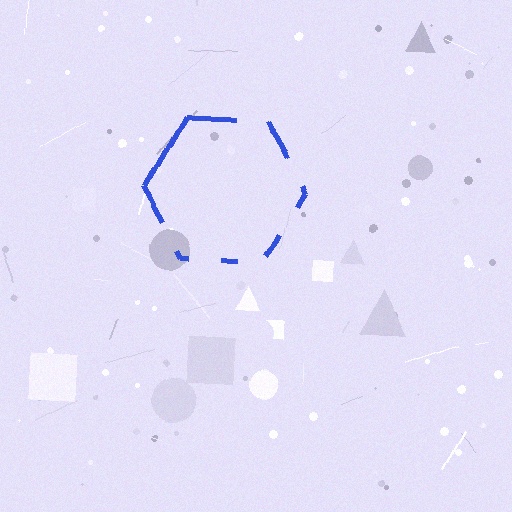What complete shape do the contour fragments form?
The contour fragments form a hexagon.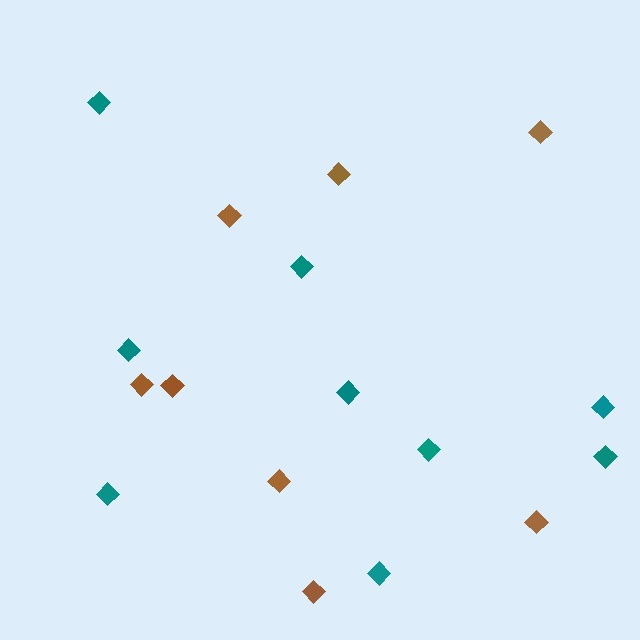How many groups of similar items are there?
There are 2 groups: one group of brown diamonds (8) and one group of teal diamonds (9).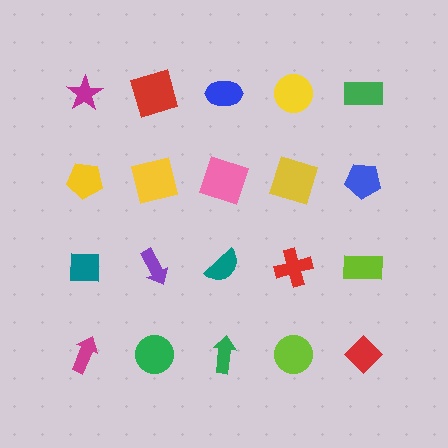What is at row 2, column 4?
A yellow square.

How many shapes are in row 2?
5 shapes.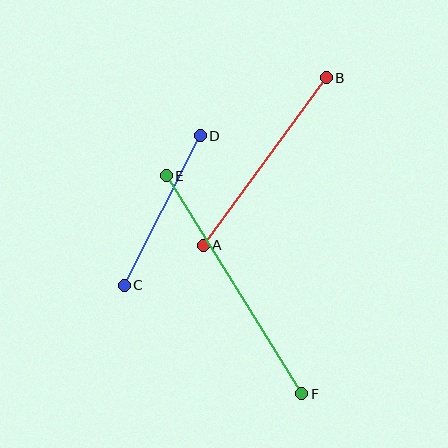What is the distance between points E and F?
The distance is approximately 256 pixels.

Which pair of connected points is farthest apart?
Points E and F are farthest apart.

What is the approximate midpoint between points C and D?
The midpoint is at approximately (162, 210) pixels.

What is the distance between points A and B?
The distance is approximately 208 pixels.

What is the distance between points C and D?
The distance is approximately 168 pixels.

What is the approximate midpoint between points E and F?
The midpoint is at approximately (234, 285) pixels.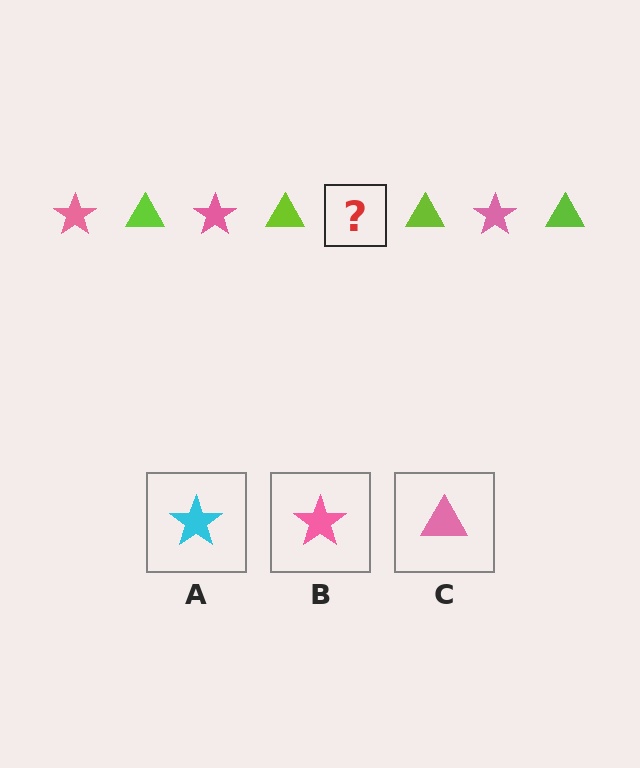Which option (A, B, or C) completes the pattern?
B.